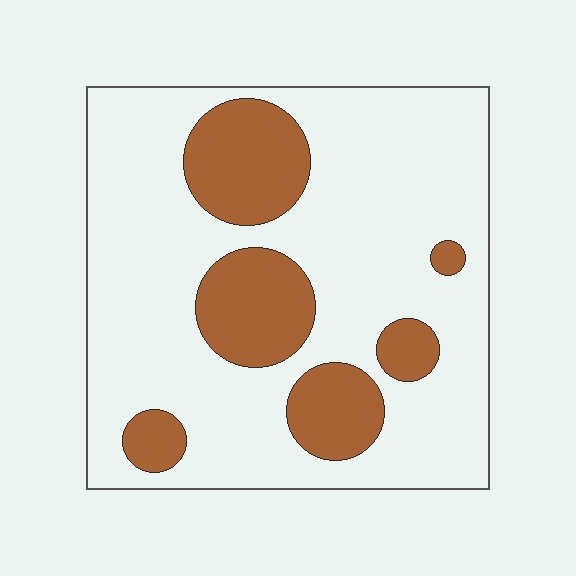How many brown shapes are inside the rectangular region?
6.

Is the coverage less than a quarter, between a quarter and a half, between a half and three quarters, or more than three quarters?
Less than a quarter.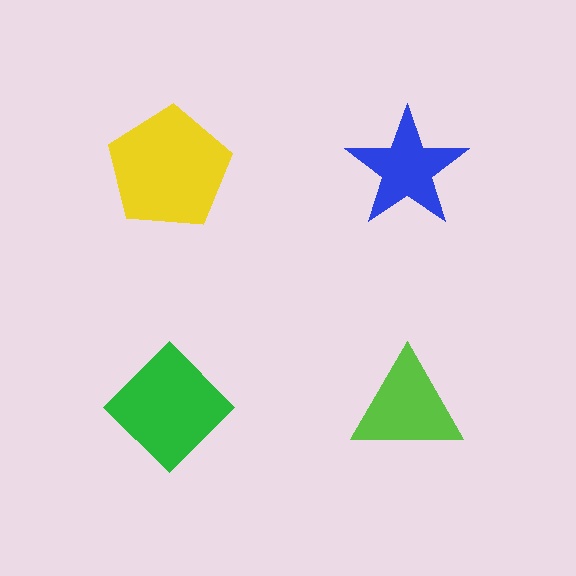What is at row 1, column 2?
A blue star.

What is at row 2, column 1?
A green diamond.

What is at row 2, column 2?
A lime triangle.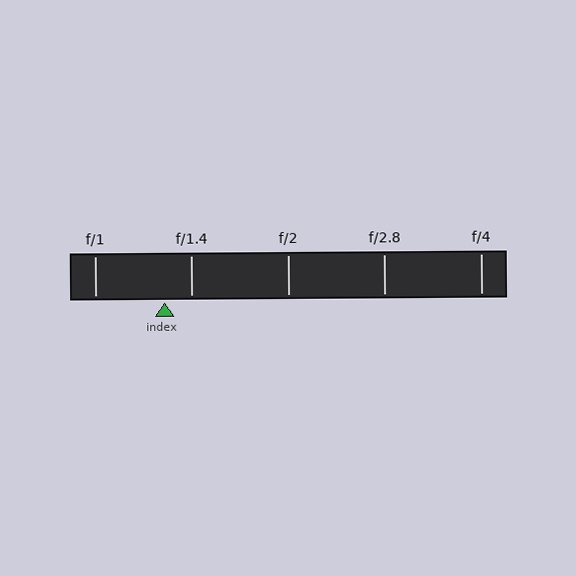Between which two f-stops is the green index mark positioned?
The index mark is between f/1 and f/1.4.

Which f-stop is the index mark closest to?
The index mark is closest to f/1.4.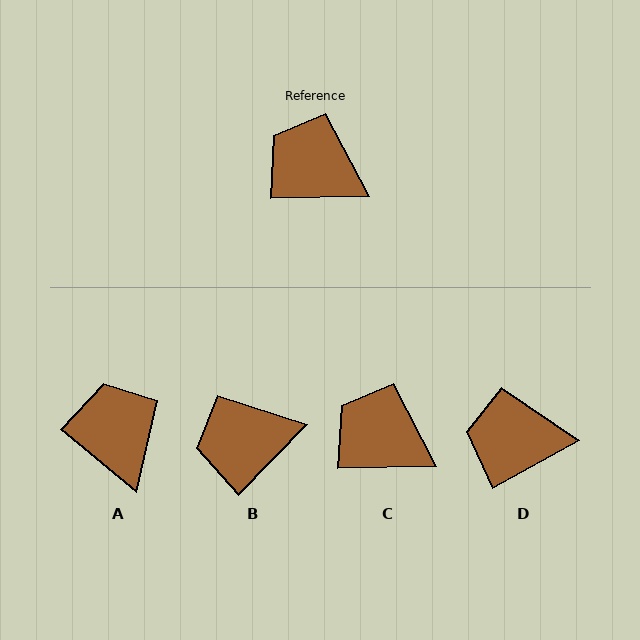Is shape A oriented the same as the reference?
No, it is off by about 41 degrees.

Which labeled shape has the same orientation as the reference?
C.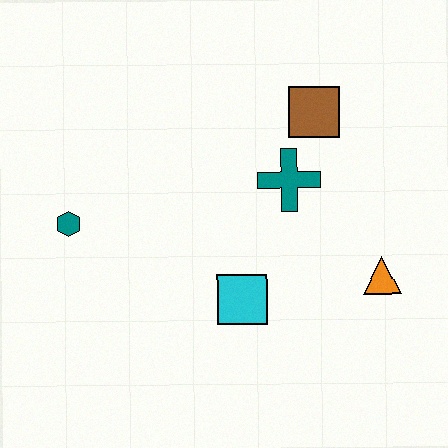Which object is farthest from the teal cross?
The teal hexagon is farthest from the teal cross.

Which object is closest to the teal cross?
The brown square is closest to the teal cross.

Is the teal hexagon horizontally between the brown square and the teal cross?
No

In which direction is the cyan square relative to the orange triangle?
The cyan square is to the left of the orange triangle.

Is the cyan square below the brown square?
Yes